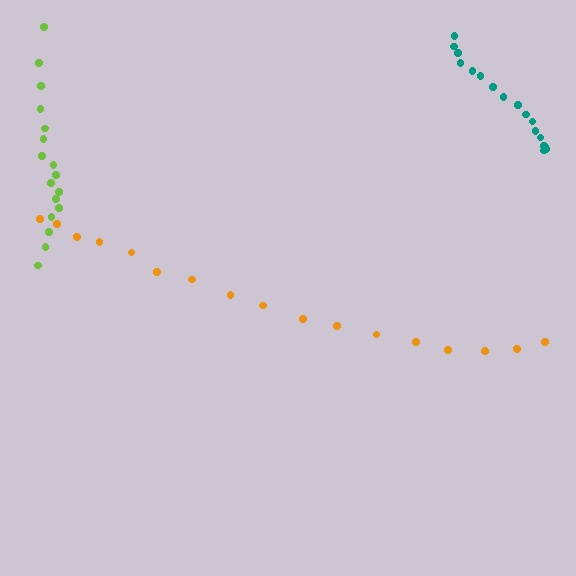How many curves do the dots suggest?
There are 3 distinct paths.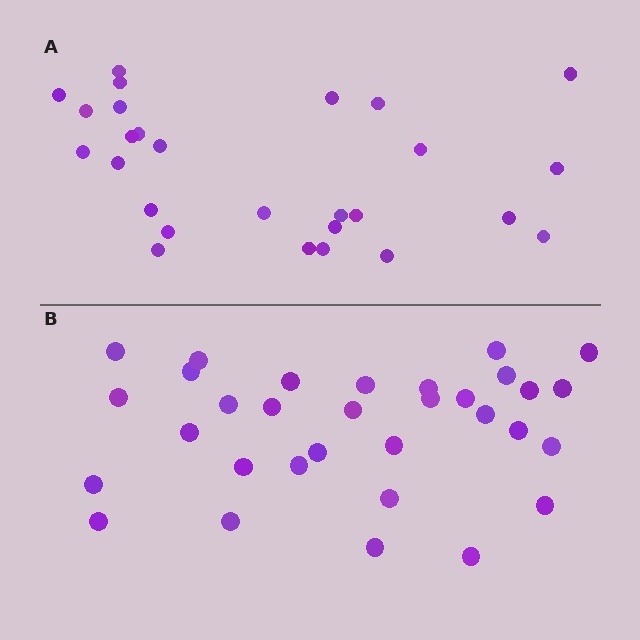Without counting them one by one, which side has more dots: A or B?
Region B (the bottom region) has more dots.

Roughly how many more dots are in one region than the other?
Region B has about 5 more dots than region A.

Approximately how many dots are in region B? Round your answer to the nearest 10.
About 30 dots. (The exact count is 32, which rounds to 30.)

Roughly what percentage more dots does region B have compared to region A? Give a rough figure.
About 20% more.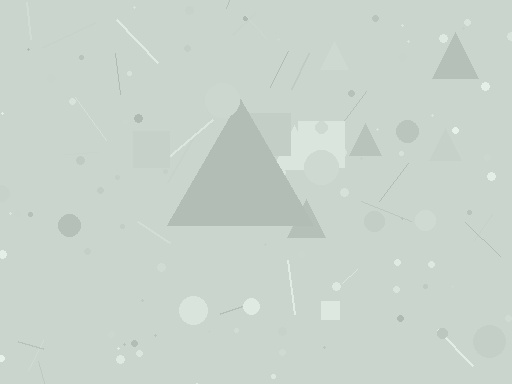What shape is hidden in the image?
A triangle is hidden in the image.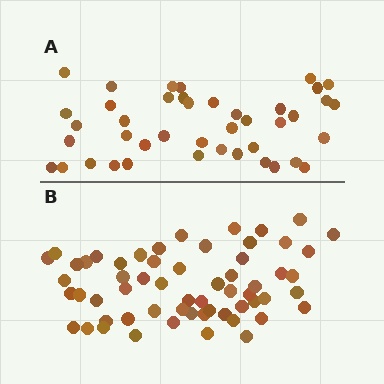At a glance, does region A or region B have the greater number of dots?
Region B (the bottom region) has more dots.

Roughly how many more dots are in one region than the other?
Region B has approximately 15 more dots than region A.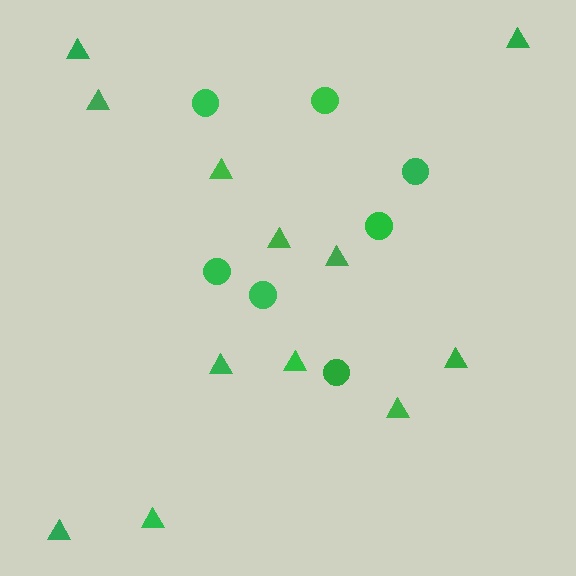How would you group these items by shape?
There are 2 groups: one group of circles (7) and one group of triangles (12).